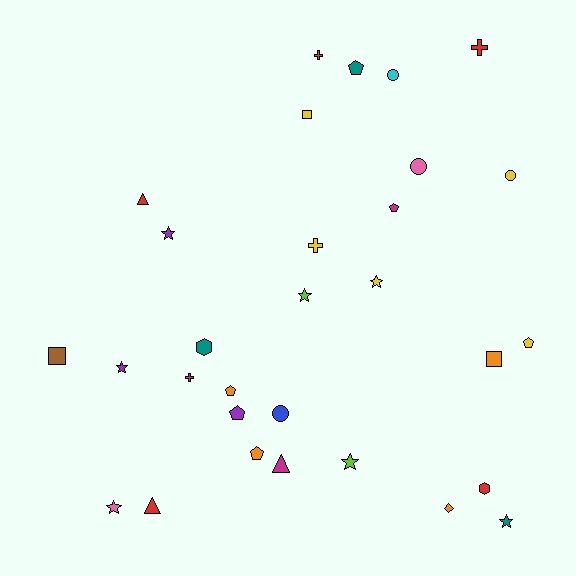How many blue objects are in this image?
There is 1 blue object.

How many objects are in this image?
There are 30 objects.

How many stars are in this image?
There are 7 stars.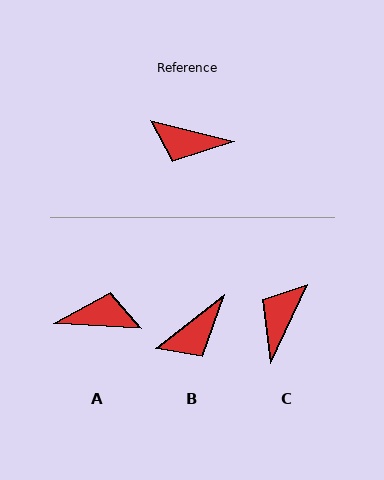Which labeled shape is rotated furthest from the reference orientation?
A, about 168 degrees away.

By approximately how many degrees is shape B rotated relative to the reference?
Approximately 52 degrees counter-clockwise.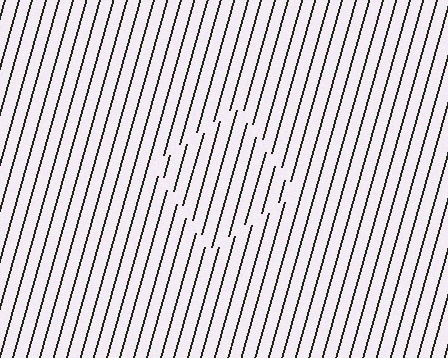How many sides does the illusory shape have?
4 sides — the line-ends trace a square.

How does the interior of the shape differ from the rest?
The interior of the shape contains the same grating, shifted by half a period — the contour is defined by the phase discontinuity where line-ends from the inner and outer gratings abut.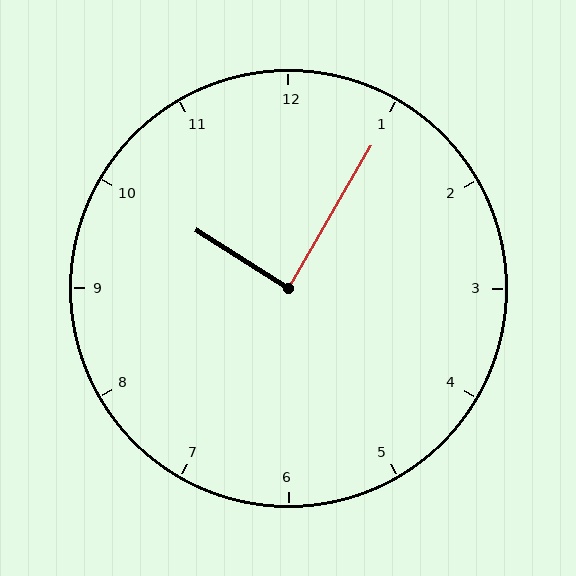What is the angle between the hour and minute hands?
Approximately 88 degrees.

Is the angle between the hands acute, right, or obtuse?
It is right.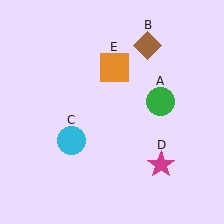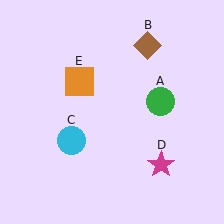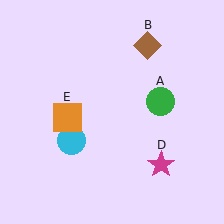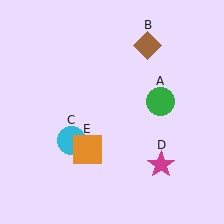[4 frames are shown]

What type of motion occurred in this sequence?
The orange square (object E) rotated counterclockwise around the center of the scene.